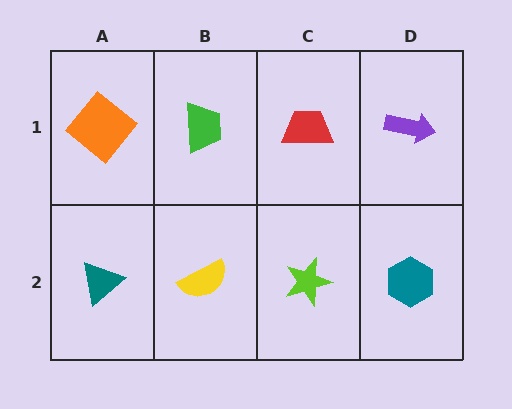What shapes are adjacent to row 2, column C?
A red trapezoid (row 1, column C), a yellow semicircle (row 2, column B), a teal hexagon (row 2, column D).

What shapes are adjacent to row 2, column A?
An orange diamond (row 1, column A), a yellow semicircle (row 2, column B).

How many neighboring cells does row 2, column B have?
3.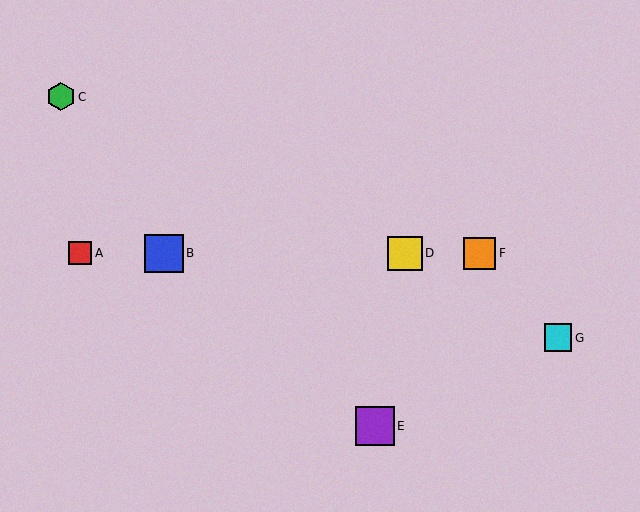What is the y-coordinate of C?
Object C is at y≈97.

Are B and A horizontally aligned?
Yes, both are at y≈253.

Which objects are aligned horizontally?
Objects A, B, D, F are aligned horizontally.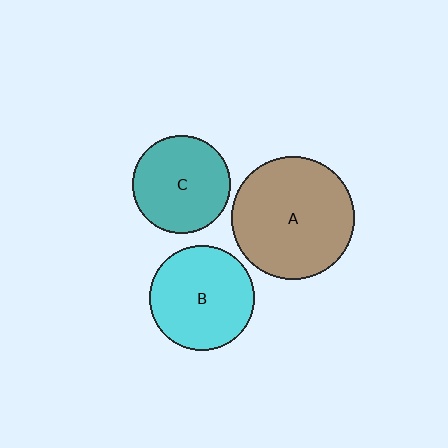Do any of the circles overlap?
No, none of the circles overlap.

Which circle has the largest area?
Circle A (brown).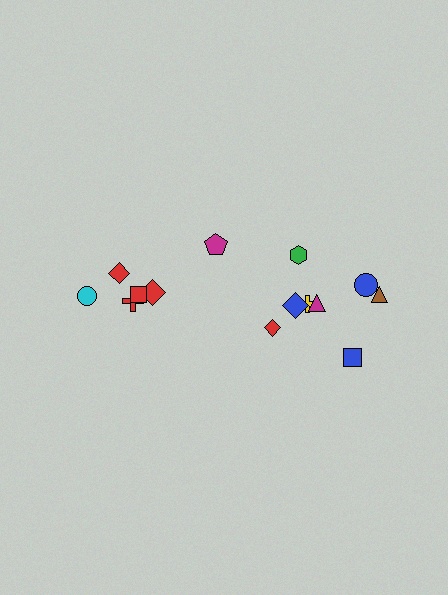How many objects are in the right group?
There are 8 objects.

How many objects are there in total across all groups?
There are 14 objects.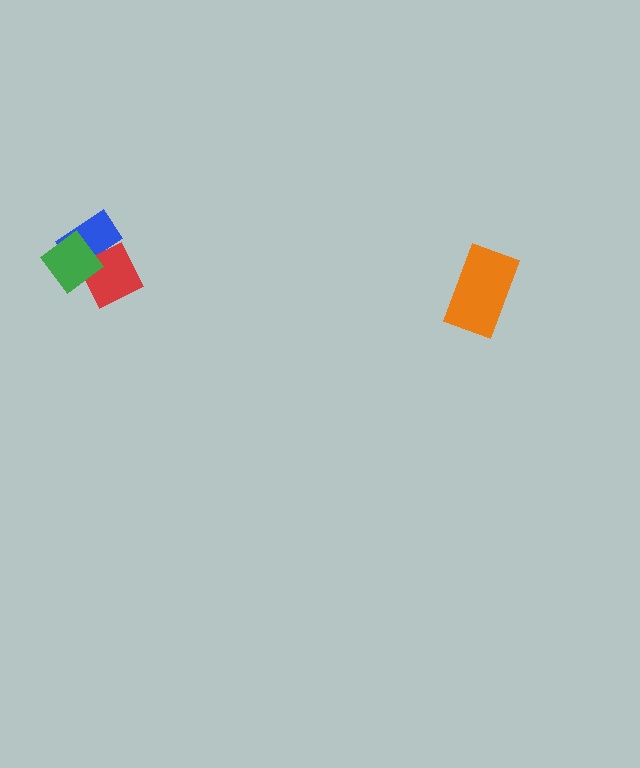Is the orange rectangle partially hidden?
No, no other shape covers it.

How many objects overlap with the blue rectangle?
2 objects overlap with the blue rectangle.